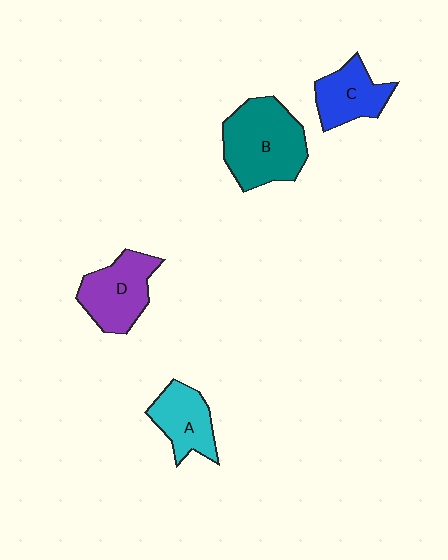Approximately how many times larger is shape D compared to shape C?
Approximately 1.2 times.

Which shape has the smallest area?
Shape C (blue).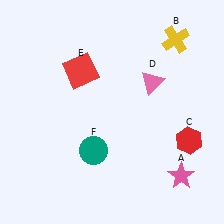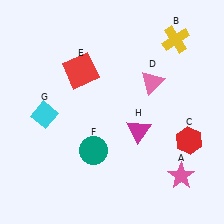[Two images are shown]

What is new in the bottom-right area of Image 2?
A magenta triangle (H) was added in the bottom-right area of Image 2.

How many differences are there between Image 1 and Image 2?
There are 2 differences between the two images.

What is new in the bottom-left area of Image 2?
A cyan diamond (G) was added in the bottom-left area of Image 2.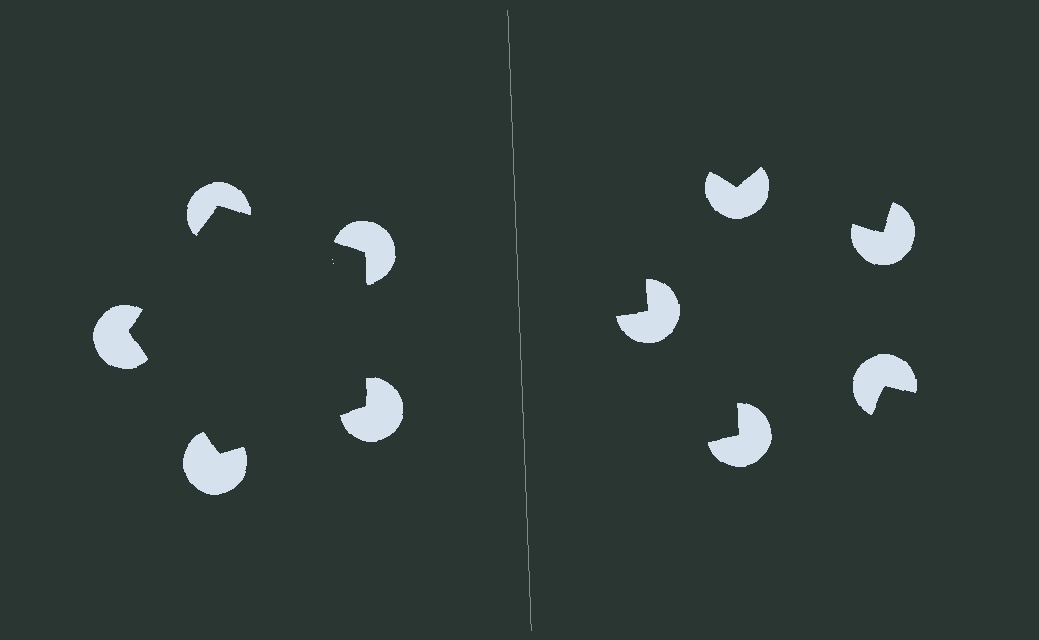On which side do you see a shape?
An illusory pentagon appears on the left side. On the right side the wedge cuts are rotated, so no coherent shape forms.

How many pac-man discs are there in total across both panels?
10 — 5 on each side.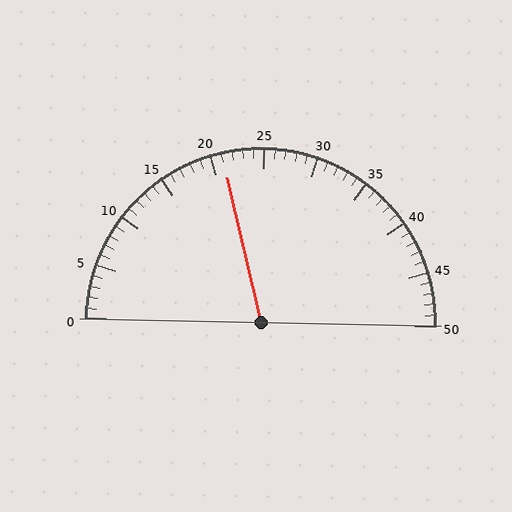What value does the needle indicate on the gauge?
The needle indicates approximately 21.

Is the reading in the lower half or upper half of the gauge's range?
The reading is in the lower half of the range (0 to 50).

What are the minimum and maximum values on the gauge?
The gauge ranges from 0 to 50.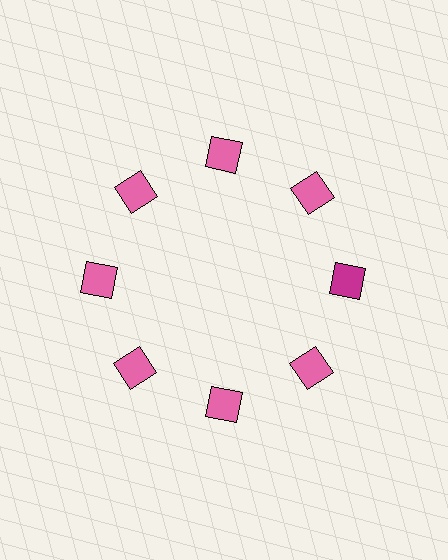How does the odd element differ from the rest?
It has a different color: magenta instead of pink.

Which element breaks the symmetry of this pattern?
The magenta square at roughly the 3 o'clock position breaks the symmetry. All other shapes are pink squares.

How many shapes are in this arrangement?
There are 8 shapes arranged in a ring pattern.